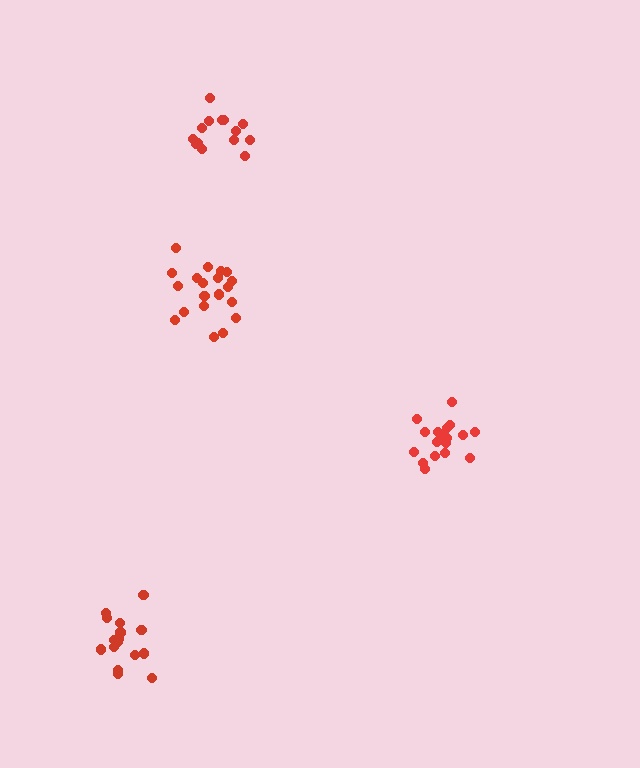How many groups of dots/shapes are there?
There are 4 groups.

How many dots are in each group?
Group 1: 16 dots, Group 2: 19 dots, Group 3: 20 dots, Group 4: 14 dots (69 total).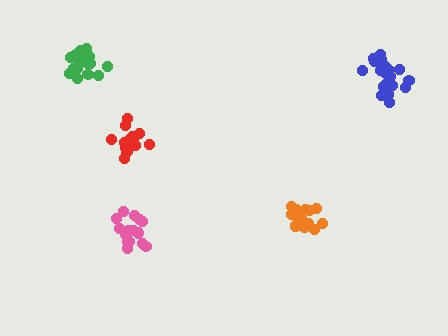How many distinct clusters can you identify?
There are 5 distinct clusters.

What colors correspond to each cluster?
The clusters are colored: red, blue, orange, pink, green.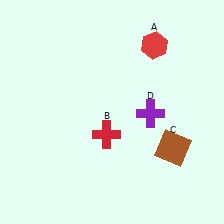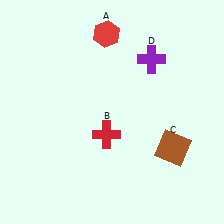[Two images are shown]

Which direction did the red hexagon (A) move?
The red hexagon (A) moved left.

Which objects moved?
The objects that moved are: the red hexagon (A), the purple cross (D).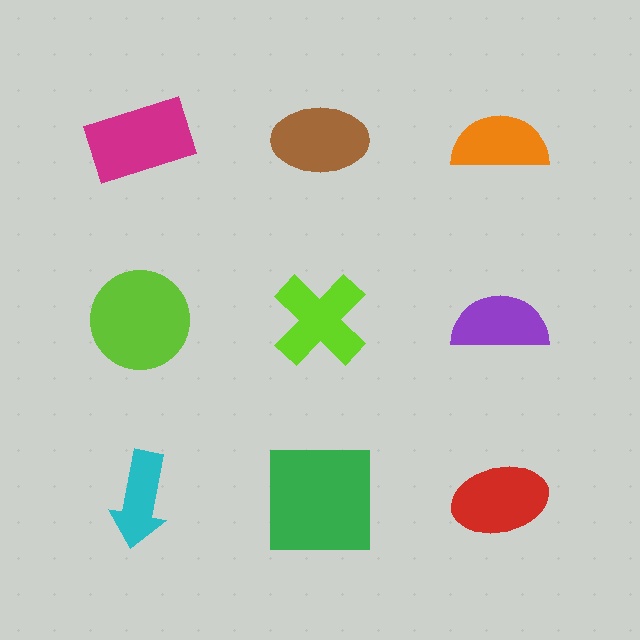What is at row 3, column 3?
A red ellipse.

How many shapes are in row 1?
3 shapes.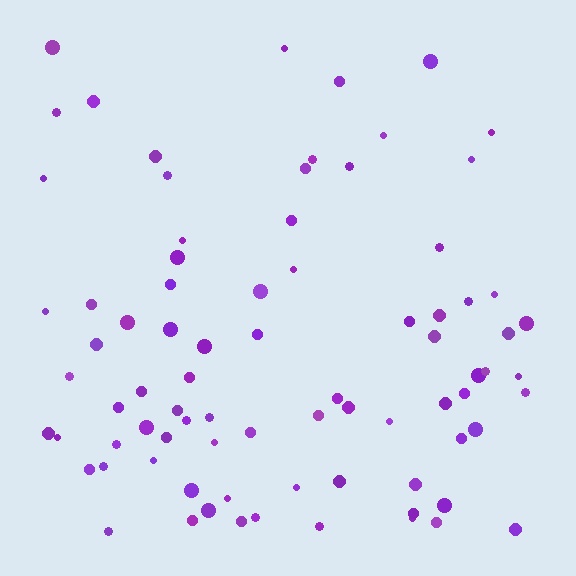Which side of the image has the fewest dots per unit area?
The top.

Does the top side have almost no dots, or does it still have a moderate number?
Still a moderate number, just noticeably fewer than the bottom.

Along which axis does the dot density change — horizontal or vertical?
Vertical.